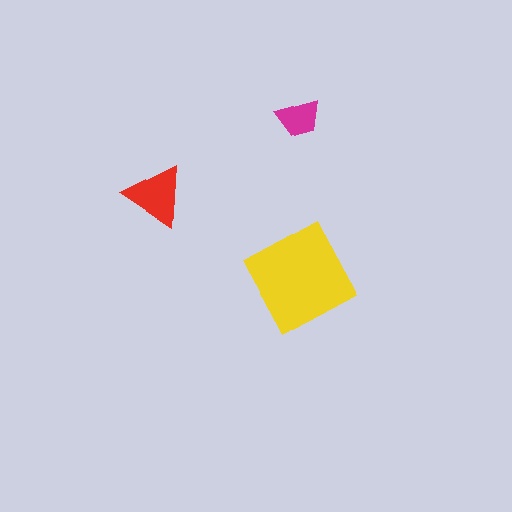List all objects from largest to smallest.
The yellow diamond, the red triangle, the magenta trapezoid.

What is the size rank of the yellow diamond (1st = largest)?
1st.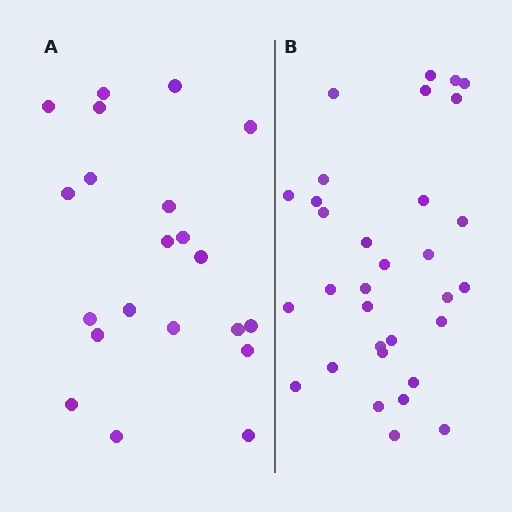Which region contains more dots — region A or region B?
Region B (the right region) has more dots.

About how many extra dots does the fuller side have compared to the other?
Region B has roughly 12 or so more dots than region A.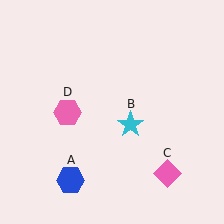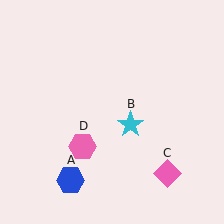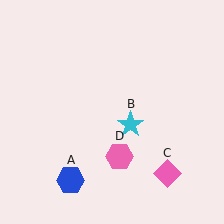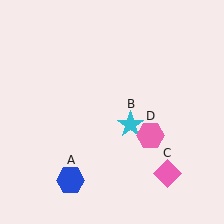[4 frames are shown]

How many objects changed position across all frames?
1 object changed position: pink hexagon (object D).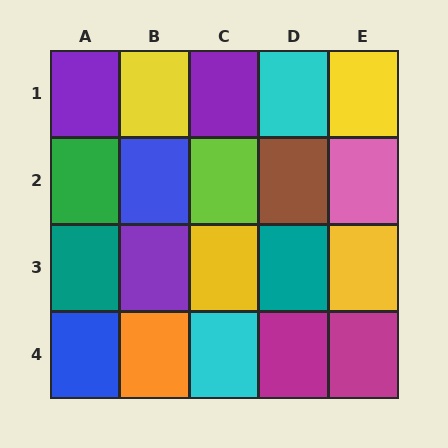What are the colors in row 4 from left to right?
Blue, orange, cyan, magenta, magenta.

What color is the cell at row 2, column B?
Blue.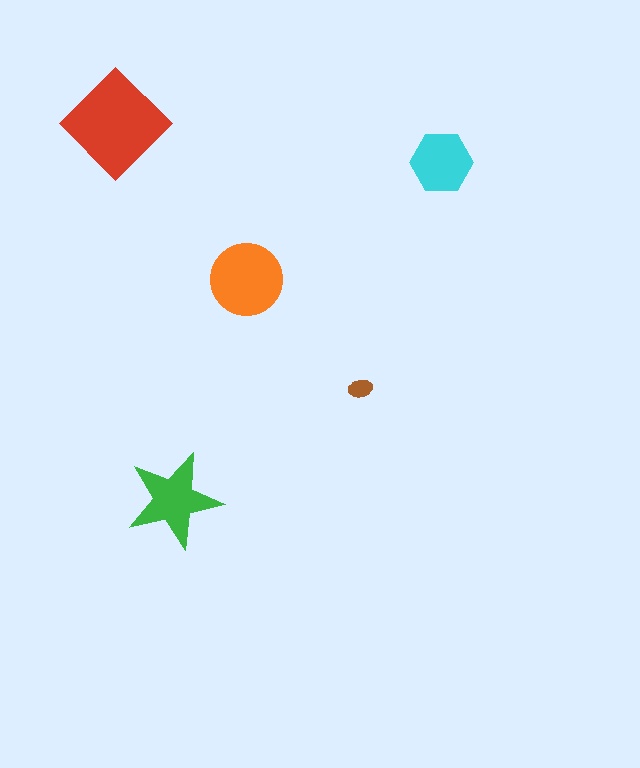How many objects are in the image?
There are 5 objects in the image.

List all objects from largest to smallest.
The red diamond, the orange circle, the green star, the cyan hexagon, the brown ellipse.